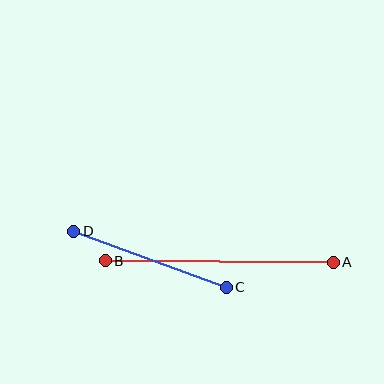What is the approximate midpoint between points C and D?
The midpoint is at approximately (150, 259) pixels.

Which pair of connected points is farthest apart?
Points A and B are farthest apart.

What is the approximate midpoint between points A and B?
The midpoint is at approximately (219, 262) pixels.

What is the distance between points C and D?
The distance is approximately 163 pixels.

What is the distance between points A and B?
The distance is approximately 228 pixels.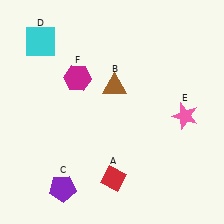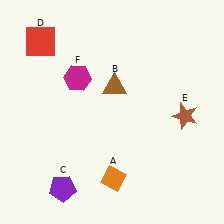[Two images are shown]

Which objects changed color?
A changed from red to orange. D changed from cyan to red. E changed from pink to brown.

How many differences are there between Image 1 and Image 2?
There are 3 differences between the two images.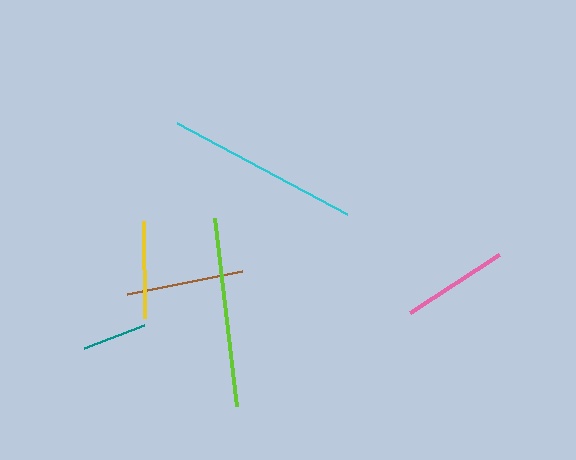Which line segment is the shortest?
The teal line is the shortest at approximately 64 pixels.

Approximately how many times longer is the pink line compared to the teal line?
The pink line is approximately 1.7 times the length of the teal line.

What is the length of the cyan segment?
The cyan segment is approximately 193 pixels long.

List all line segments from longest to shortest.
From longest to shortest: cyan, lime, brown, pink, yellow, teal.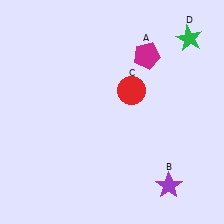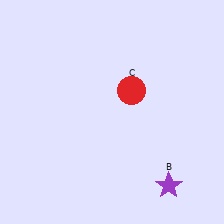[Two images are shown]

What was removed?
The green star (D), the magenta pentagon (A) were removed in Image 2.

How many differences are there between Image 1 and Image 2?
There are 2 differences between the two images.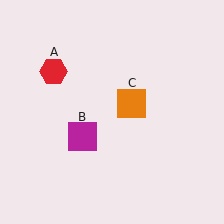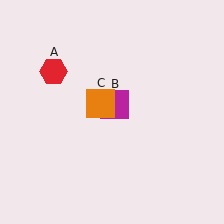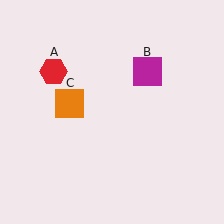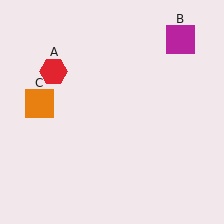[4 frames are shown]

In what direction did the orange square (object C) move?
The orange square (object C) moved left.